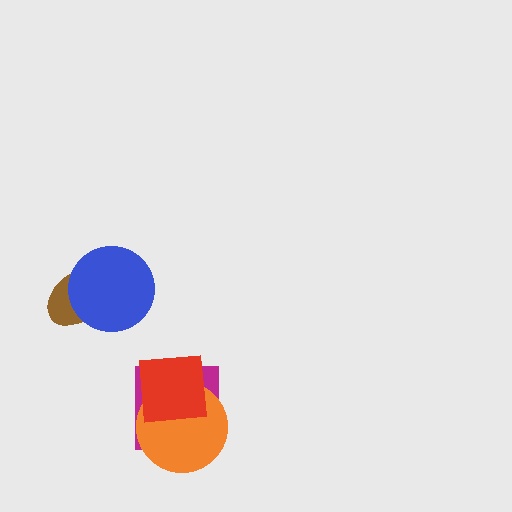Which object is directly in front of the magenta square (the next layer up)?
The orange circle is directly in front of the magenta square.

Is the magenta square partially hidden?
Yes, it is partially covered by another shape.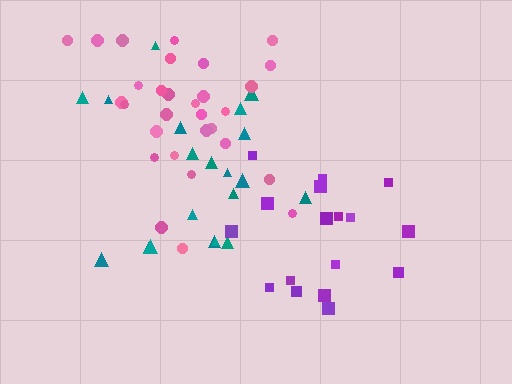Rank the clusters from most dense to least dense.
pink, purple, teal.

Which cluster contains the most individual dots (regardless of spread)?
Pink (30).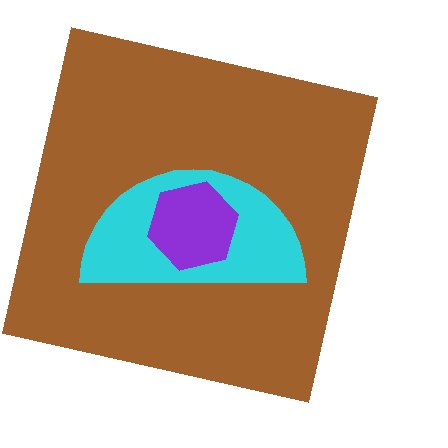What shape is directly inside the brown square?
The cyan semicircle.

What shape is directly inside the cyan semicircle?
The purple hexagon.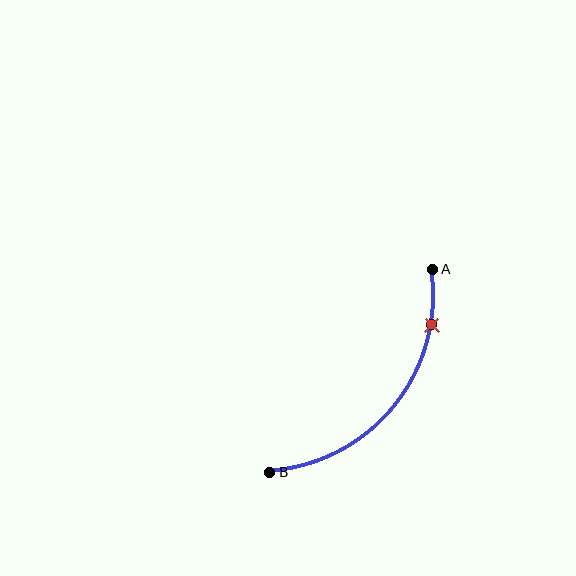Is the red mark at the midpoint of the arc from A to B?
No. The red mark lies on the arc but is closer to endpoint A. The arc midpoint would be at the point on the curve equidistant along the arc from both A and B.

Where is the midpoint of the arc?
The arc midpoint is the point on the curve farthest from the straight line joining A and B. It sits below and to the right of that line.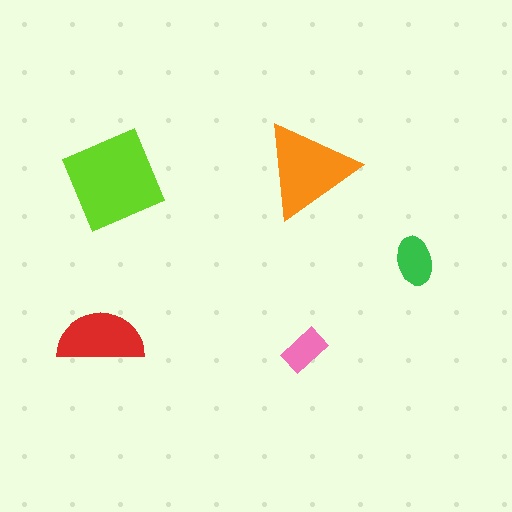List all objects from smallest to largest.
The pink rectangle, the green ellipse, the red semicircle, the orange triangle, the lime diamond.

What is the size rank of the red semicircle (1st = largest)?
3rd.